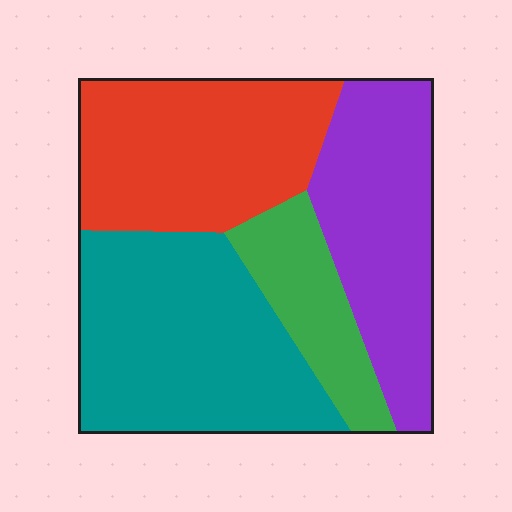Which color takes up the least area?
Green, at roughly 15%.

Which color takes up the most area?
Teal, at roughly 35%.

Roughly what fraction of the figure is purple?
Purple takes up about one quarter (1/4) of the figure.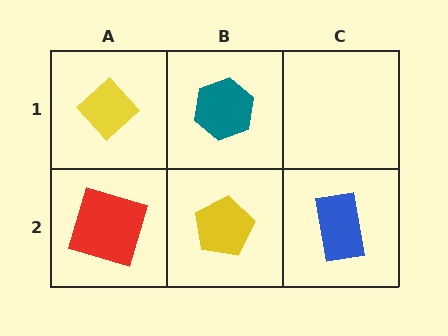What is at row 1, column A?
A yellow diamond.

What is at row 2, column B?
A yellow pentagon.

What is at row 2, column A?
A red square.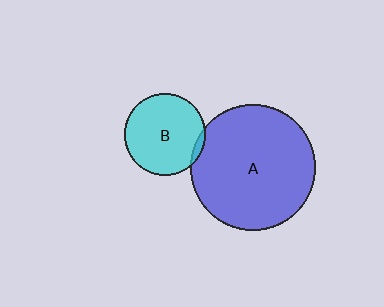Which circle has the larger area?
Circle A (blue).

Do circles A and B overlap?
Yes.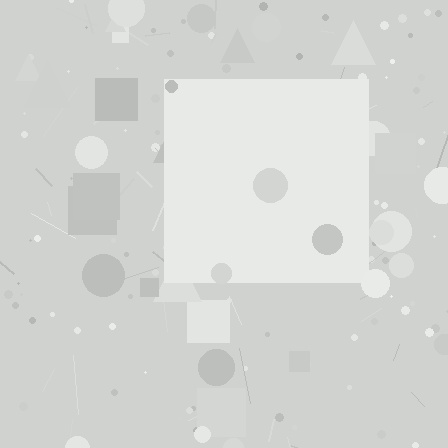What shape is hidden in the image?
A square is hidden in the image.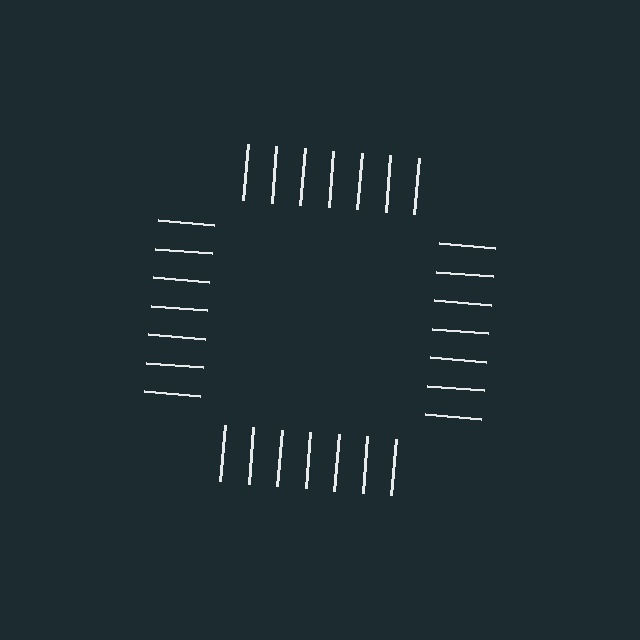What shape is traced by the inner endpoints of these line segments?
An illusory square — the line segments terminate on its edges but no continuous stroke is drawn.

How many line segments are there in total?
28 — 7 along each of the 4 edges.